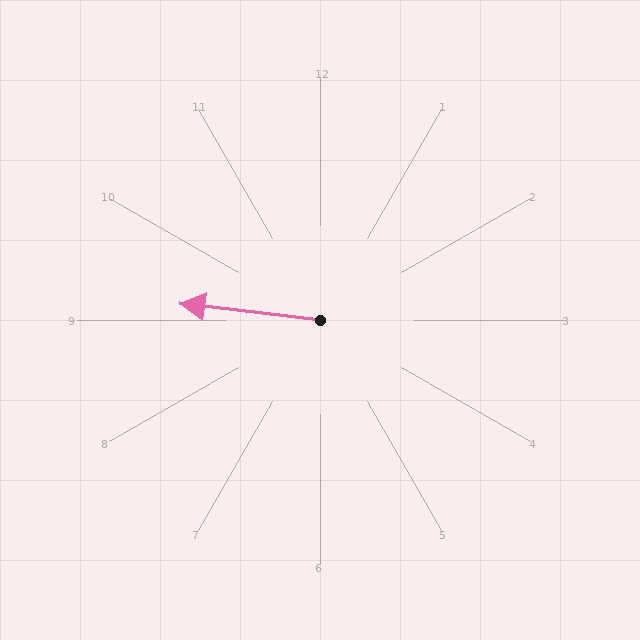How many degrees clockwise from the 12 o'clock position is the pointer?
Approximately 277 degrees.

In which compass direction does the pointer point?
West.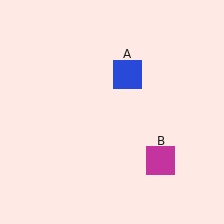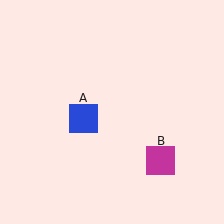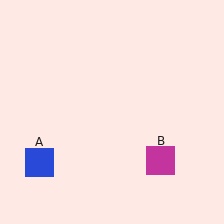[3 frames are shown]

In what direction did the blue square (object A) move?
The blue square (object A) moved down and to the left.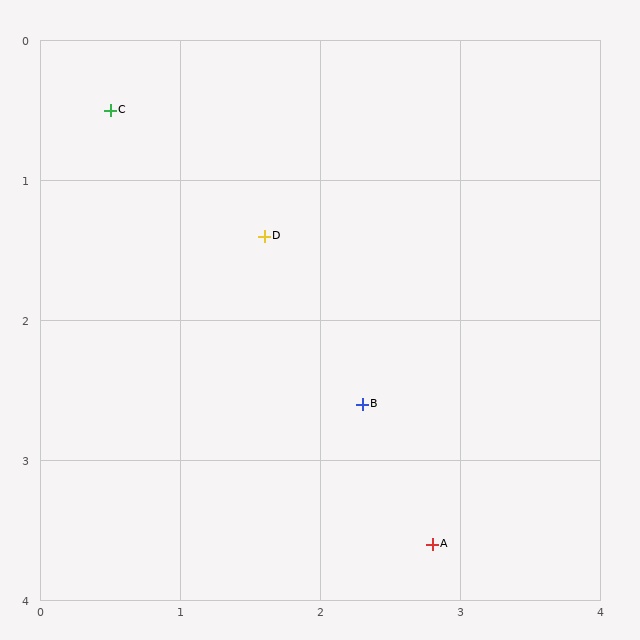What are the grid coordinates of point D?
Point D is at approximately (1.6, 1.4).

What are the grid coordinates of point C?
Point C is at approximately (0.5, 0.5).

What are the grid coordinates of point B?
Point B is at approximately (2.3, 2.6).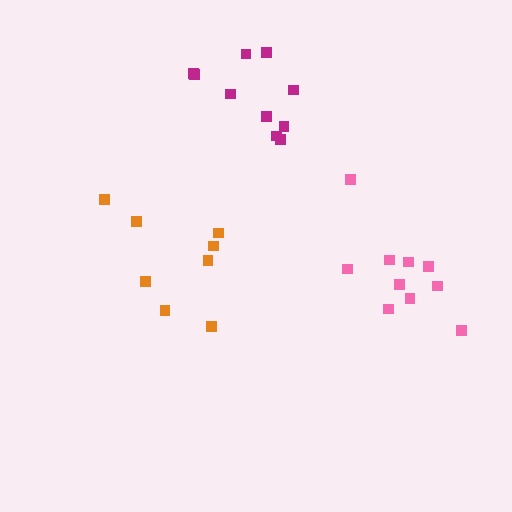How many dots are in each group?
Group 1: 10 dots, Group 2: 8 dots, Group 3: 10 dots (28 total).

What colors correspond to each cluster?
The clusters are colored: pink, orange, magenta.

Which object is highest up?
The magenta cluster is topmost.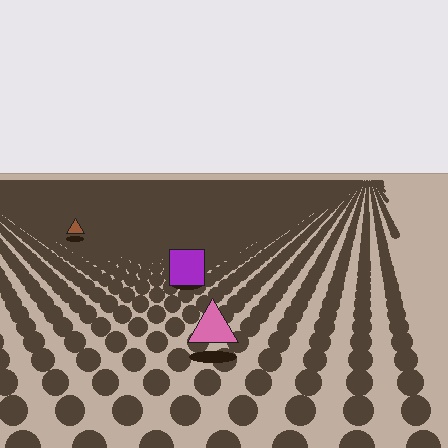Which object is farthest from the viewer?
The brown triangle is farthest from the viewer. It appears smaller and the ground texture around it is denser.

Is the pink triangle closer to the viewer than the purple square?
Yes. The pink triangle is closer — you can tell from the texture gradient: the ground texture is coarser near it.